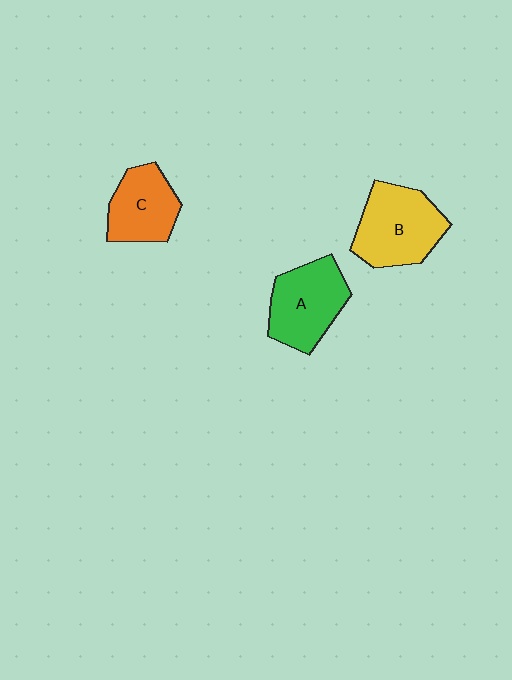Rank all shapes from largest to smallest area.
From largest to smallest: B (yellow), A (green), C (orange).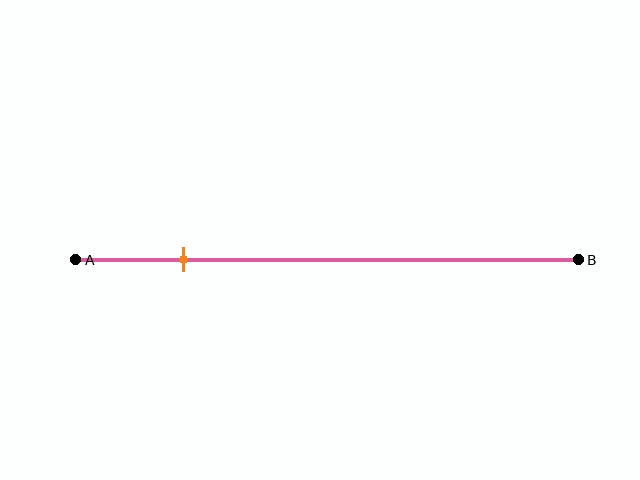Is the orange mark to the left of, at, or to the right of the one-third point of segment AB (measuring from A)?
The orange mark is to the left of the one-third point of segment AB.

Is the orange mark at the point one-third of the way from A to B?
No, the mark is at about 20% from A, not at the 33% one-third point.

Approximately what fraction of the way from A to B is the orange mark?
The orange mark is approximately 20% of the way from A to B.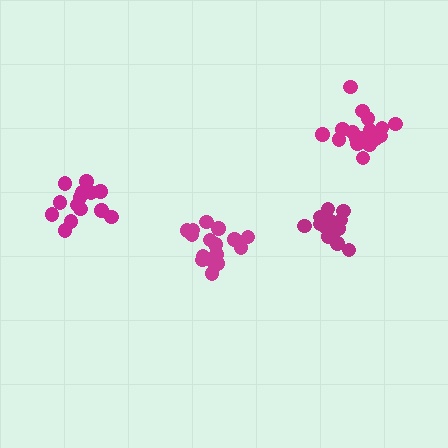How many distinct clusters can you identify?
There are 4 distinct clusters.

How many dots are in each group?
Group 1: 19 dots, Group 2: 18 dots, Group 3: 16 dots, Group 4: 15 dots (68 total).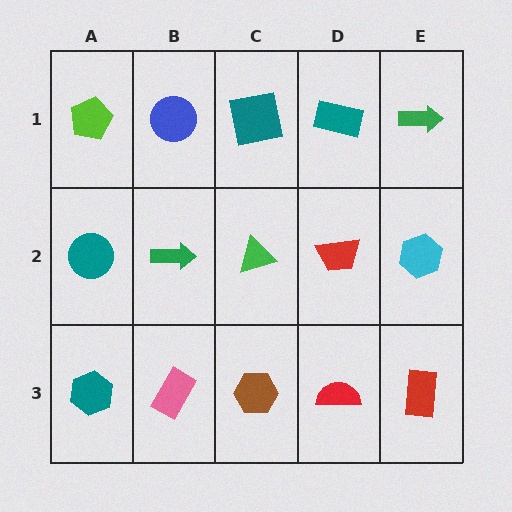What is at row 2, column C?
A green triangle.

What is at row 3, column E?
A red rectangle.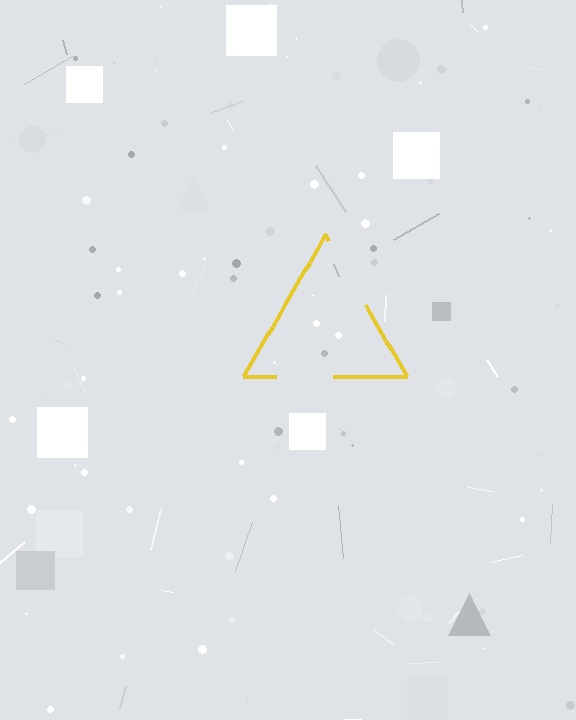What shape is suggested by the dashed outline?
The dashed outline suggests a triangle.